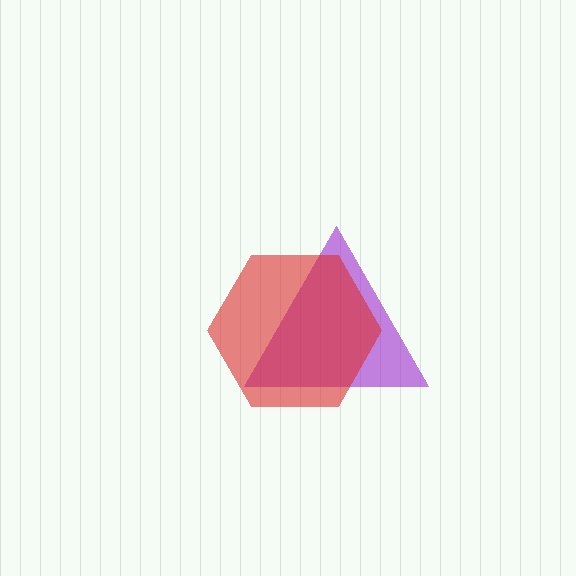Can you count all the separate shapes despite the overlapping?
Yes, there are 2 separate shapes.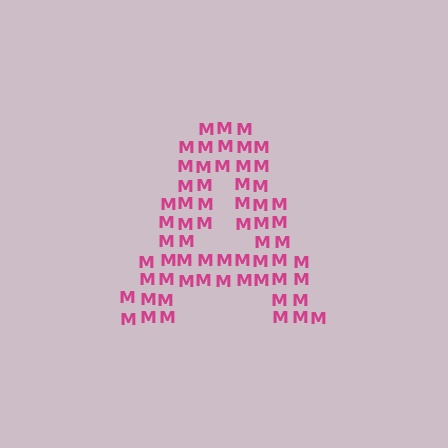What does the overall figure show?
The overall figure shows the letter A.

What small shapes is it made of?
It is made of small letter M's.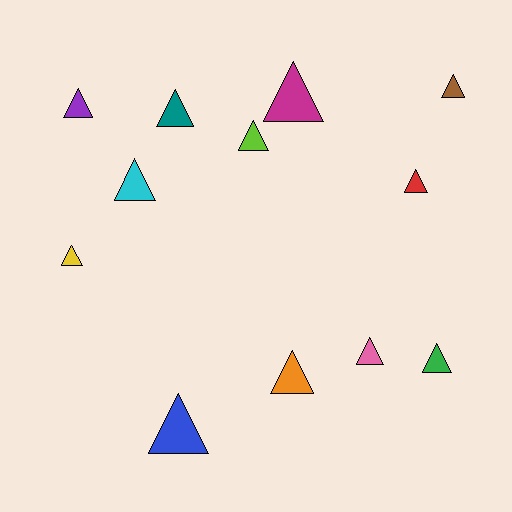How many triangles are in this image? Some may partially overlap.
There are 12 triangles.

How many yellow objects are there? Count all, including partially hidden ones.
There is 1 yellow object.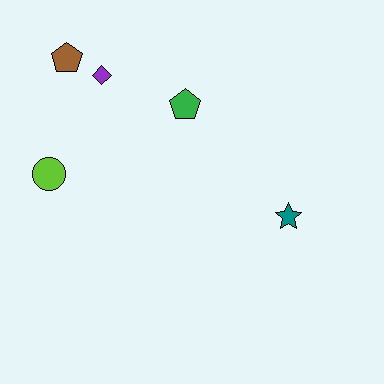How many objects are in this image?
There are 5 objects.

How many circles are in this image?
There is 1 circle.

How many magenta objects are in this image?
There are no magenta objects.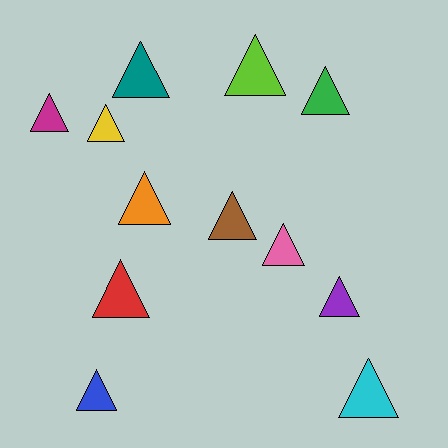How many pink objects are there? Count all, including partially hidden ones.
There is 1 pink object.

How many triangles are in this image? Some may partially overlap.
There are 12 triangles.